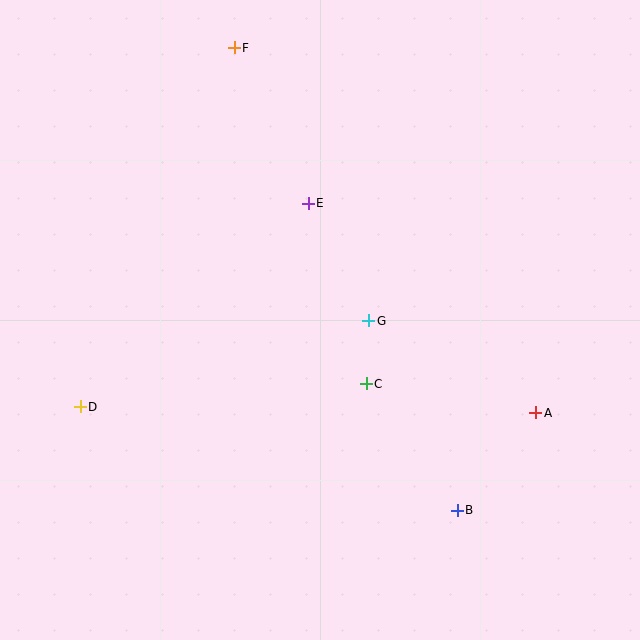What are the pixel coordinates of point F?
Point F is at (234, 48).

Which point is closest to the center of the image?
Point G at (369, 321) is closest to the center.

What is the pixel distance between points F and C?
The distance between F and C is 361 pixels.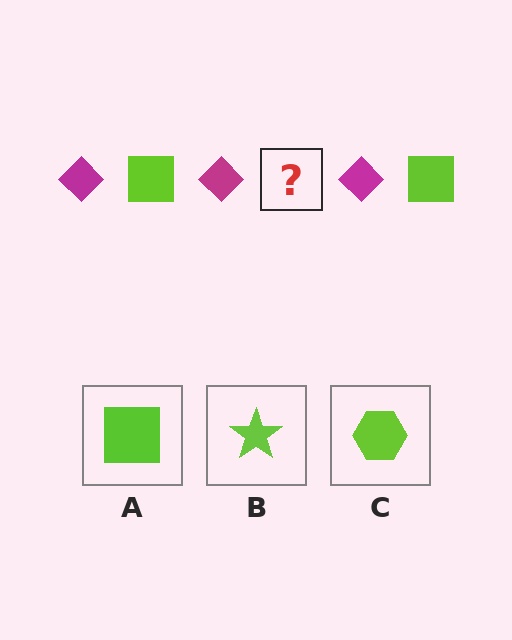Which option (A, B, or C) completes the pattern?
A.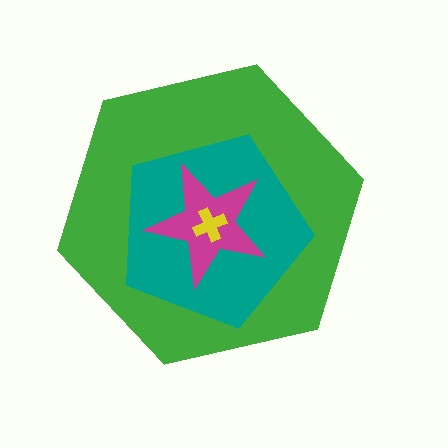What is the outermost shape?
The green hexagon.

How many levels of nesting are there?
4.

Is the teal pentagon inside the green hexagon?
Yes.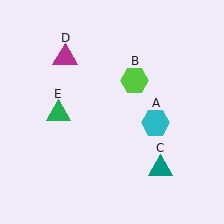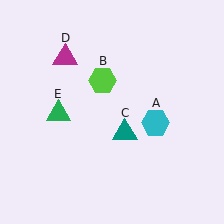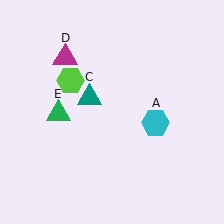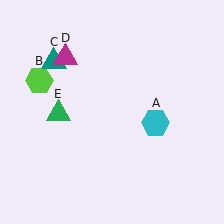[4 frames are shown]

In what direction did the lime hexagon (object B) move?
The lime hexagon (object B) moved left.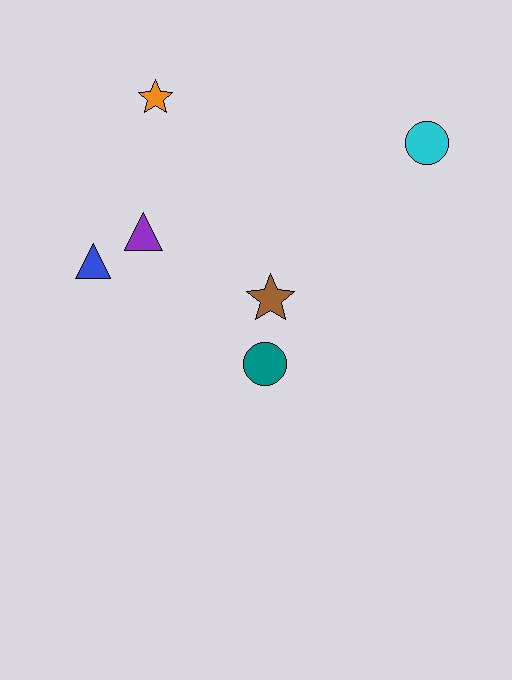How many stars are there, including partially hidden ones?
There are 2 stars.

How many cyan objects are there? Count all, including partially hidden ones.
There is 1 cyan object.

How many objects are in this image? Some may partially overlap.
There are 6 objects.